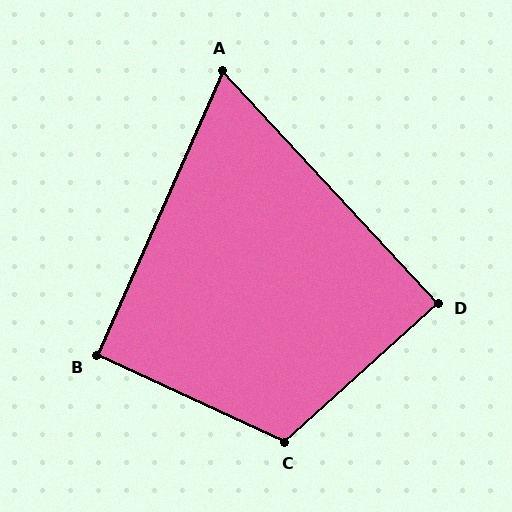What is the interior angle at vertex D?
Approximately 89 degrees (approximately right).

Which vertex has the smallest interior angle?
A, at approximately 67 degrees.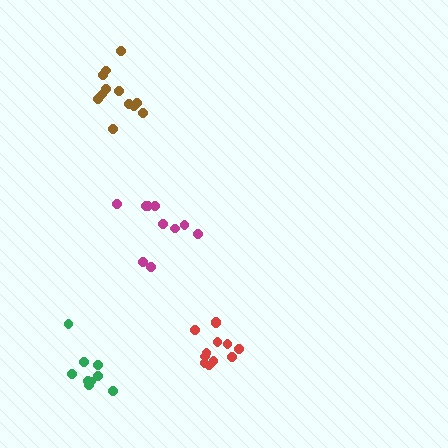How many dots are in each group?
Group 1: 12 dots, Group 2: 10 dots, Group 3: 9 dots, Group 4: 12 dots (43 total).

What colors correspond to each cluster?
The clusters are colored: red, magenta, green, brown.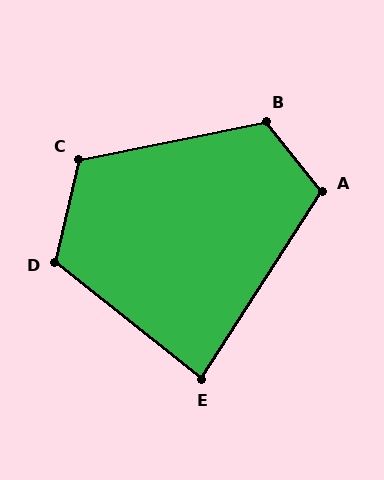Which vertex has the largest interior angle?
B, at approximately 118 degrees.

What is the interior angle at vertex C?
Approximately 114 degrees (obtuse).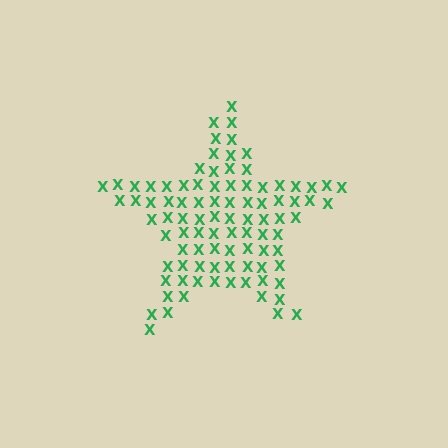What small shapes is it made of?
It is made of small letter X's.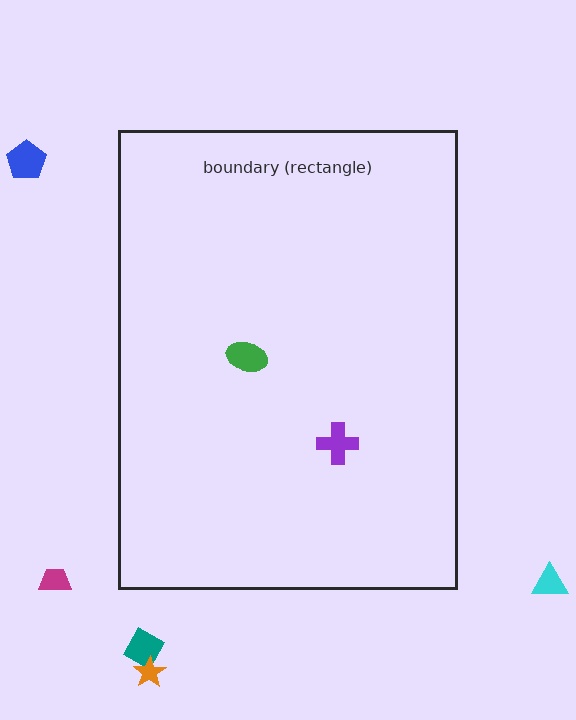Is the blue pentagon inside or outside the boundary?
Outside.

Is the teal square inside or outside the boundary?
Outside.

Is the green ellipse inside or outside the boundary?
Inside.